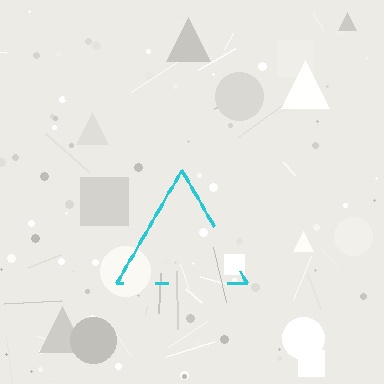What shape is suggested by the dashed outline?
The dashed outline suggests a triangle.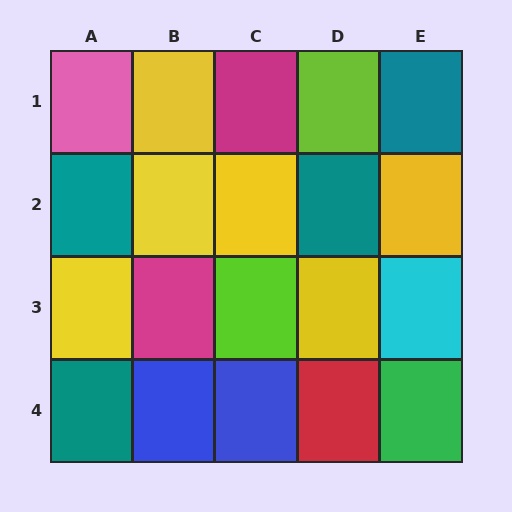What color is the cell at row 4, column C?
Blue.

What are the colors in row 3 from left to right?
Yellow, magenta, lime, yellow, cyan.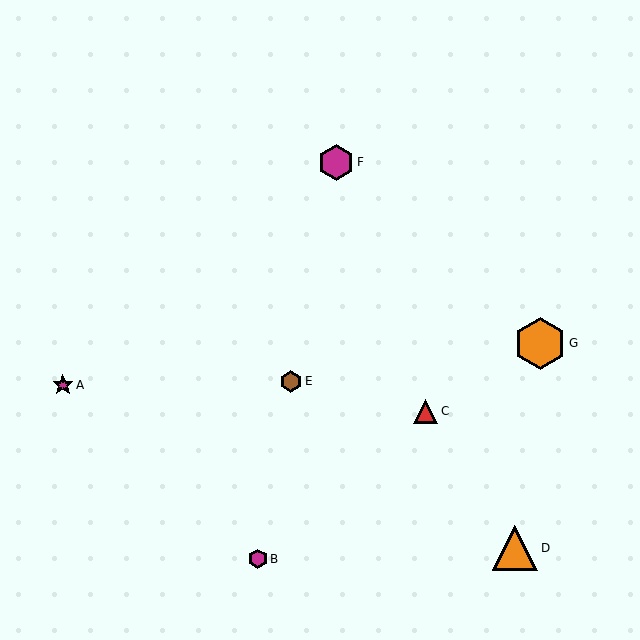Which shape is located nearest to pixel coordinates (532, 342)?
The orange hexagon (labeled G) at (540, 343) is nearest to that location.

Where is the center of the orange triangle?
The center of the orange triangle is at (515, 548).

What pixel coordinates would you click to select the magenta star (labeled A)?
Click at (63, 385) to select the magenta star A.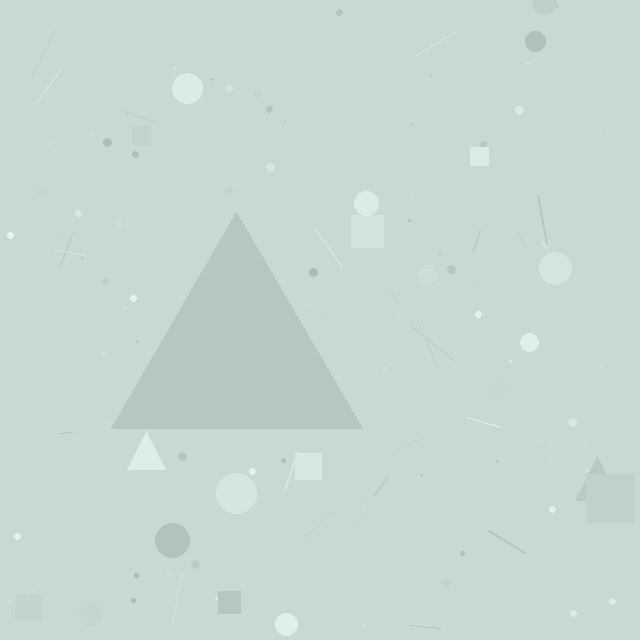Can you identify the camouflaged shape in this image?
The camouflaged shape is a triangle.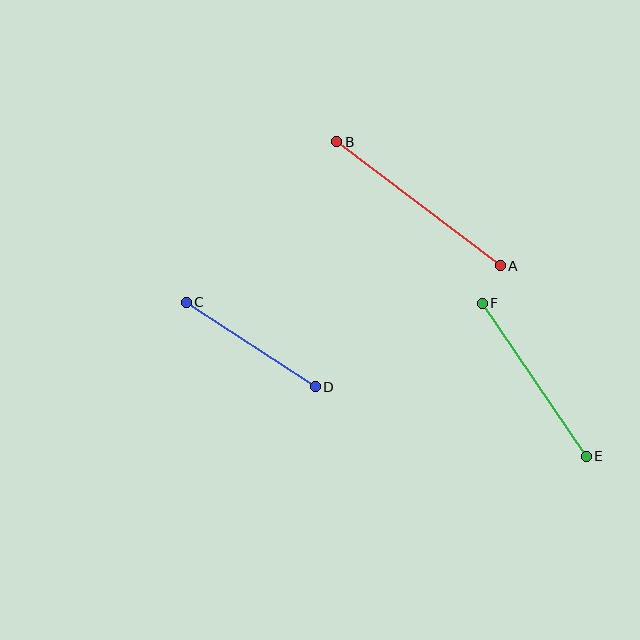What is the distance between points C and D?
The distance is approximately 154 pixels.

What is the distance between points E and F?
The distance is approximately 185 pixels.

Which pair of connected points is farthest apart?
Points A and B are farthest apart.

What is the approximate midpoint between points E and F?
The midpoint is at approximately (534, 380) pixels.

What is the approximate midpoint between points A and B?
The midpoint is at approximately (419, 204) pixels.